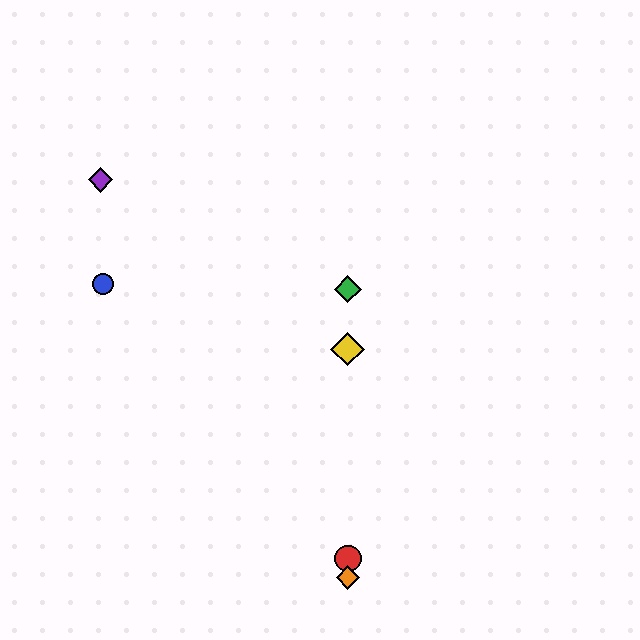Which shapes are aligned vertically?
The red circle, the green diamond, the yellow diamond, the orange diamond are aligned vertically.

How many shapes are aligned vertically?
4 shapes (the red circle, the green diamond, the yellow diamond, the orange diamond) are aligned vertically.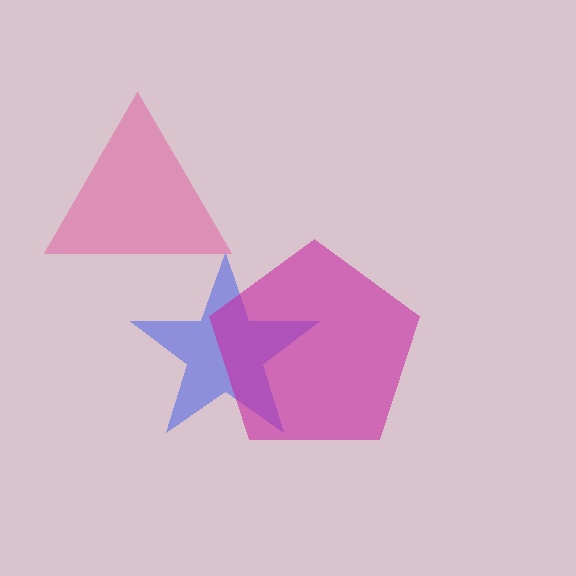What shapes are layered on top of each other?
The layered shapes are: a pink triangle, a blue star, a magenta pentagon.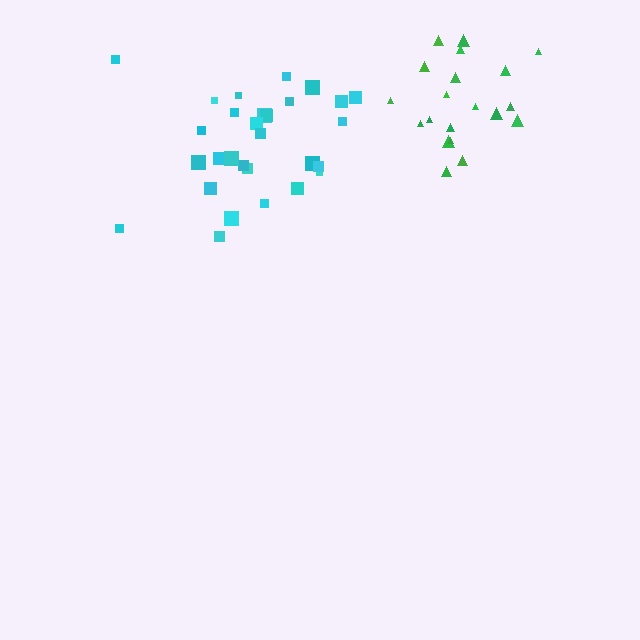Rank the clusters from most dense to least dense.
cyan, green.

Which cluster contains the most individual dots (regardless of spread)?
Cyan (29).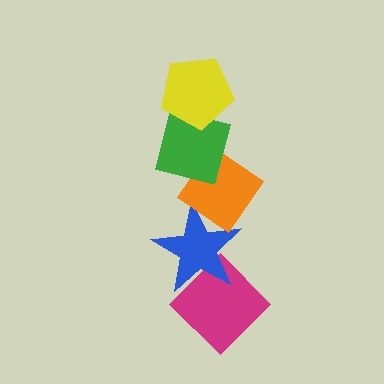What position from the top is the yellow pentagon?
The yellow pentagon is 1st from the top.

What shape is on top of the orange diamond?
The green square is on top of the orange diamond.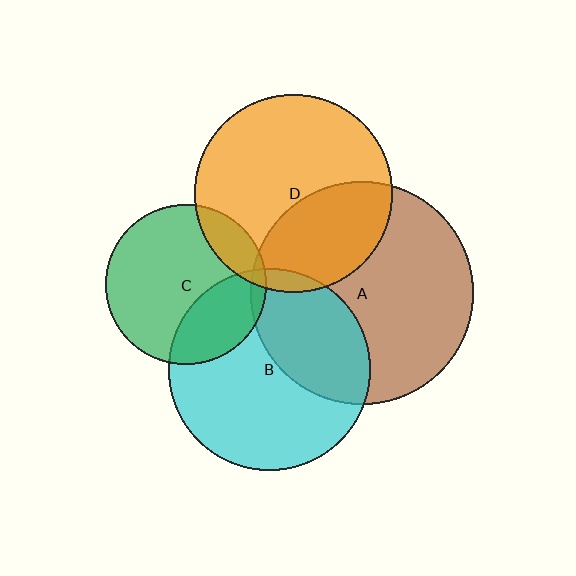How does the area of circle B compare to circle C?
Approximately 1.6 times.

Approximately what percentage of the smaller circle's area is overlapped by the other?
Approximately 15%.